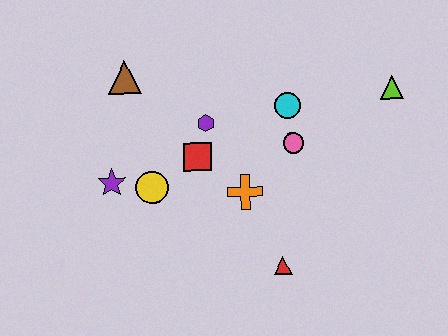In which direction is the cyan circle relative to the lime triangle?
The cyan circle is to the left of the lime triangle.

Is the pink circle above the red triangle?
Yes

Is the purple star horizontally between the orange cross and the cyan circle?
No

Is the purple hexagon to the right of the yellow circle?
Yes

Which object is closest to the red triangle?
The orange cross is closest to the red triangle.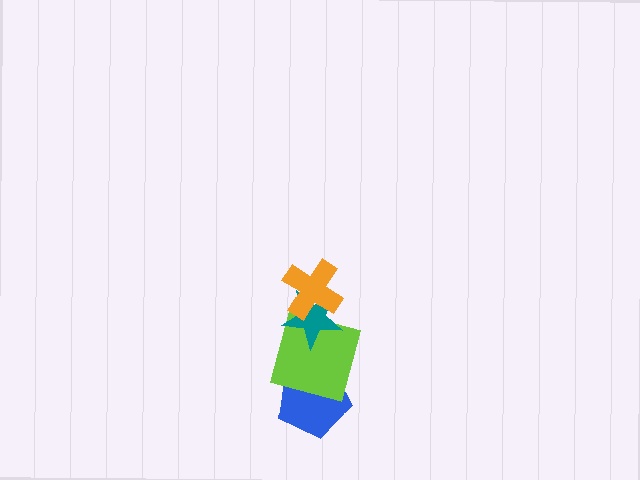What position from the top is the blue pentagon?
The blue pentagon is 4th from the top.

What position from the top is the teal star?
The teal star is 2nd from the top.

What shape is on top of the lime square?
The teal star is on top of the lime square.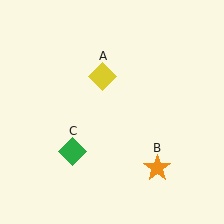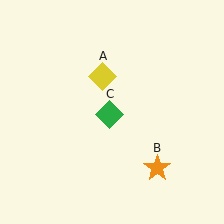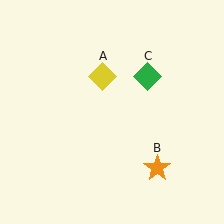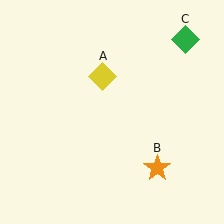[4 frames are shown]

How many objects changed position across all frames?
1 object changed position: green diamond (object C).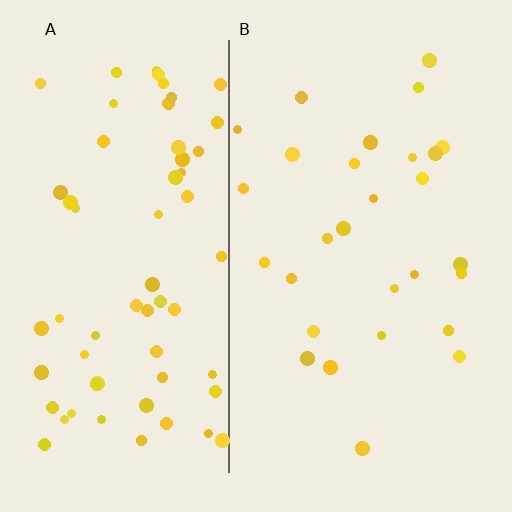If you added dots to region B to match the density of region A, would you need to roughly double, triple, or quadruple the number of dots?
Approximately double.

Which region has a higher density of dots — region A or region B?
A (the left).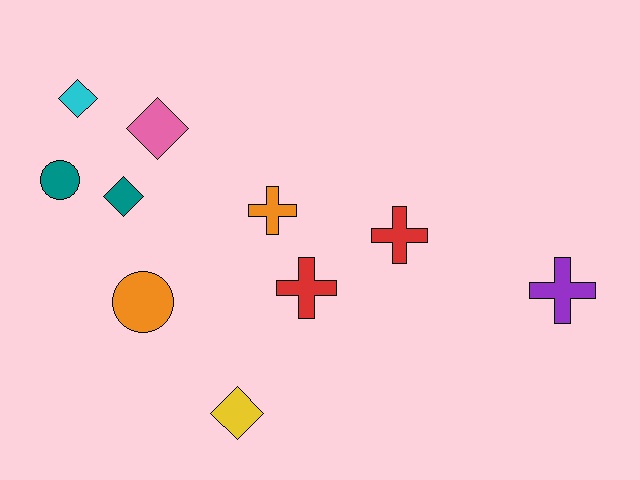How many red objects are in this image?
There are 2 red objects.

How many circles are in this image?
There are 2 circles.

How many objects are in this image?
There are 10 objects.